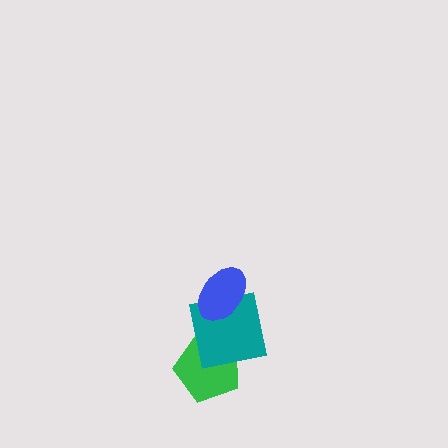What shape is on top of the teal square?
The blue ellipse is on top of the teal square.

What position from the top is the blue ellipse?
The blue ellipse is 1st from the top.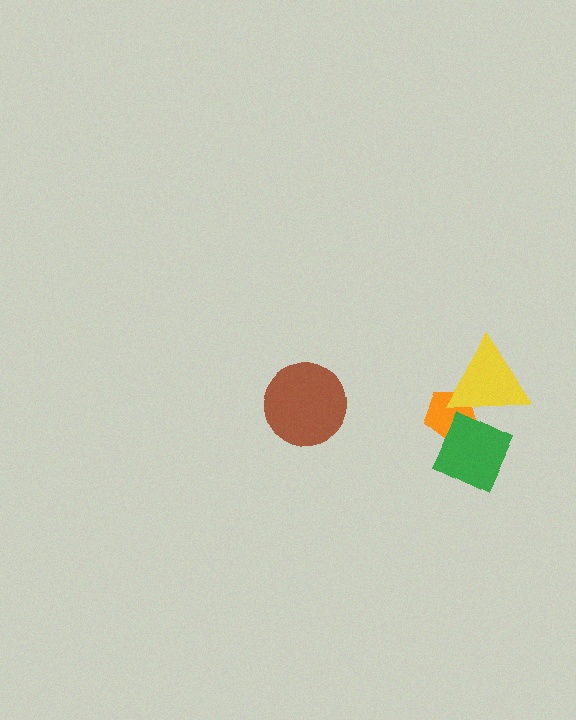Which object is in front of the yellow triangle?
The green diamond is in front of the yellow triangle.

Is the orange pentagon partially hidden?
Yes, it is partially covered by another shape.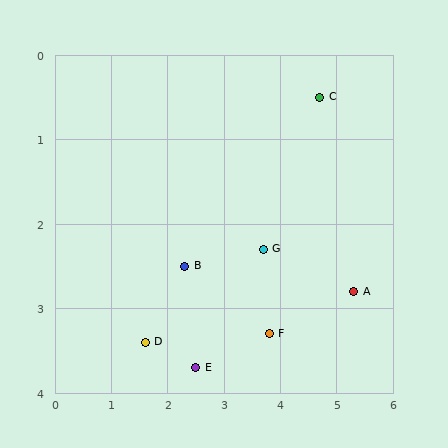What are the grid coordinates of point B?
Point B is at approximately (2.3, 2.5).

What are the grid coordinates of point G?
Point G is at approximately (3.7, 2.3).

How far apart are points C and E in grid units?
Points C and E are about 3.9 grid units apart.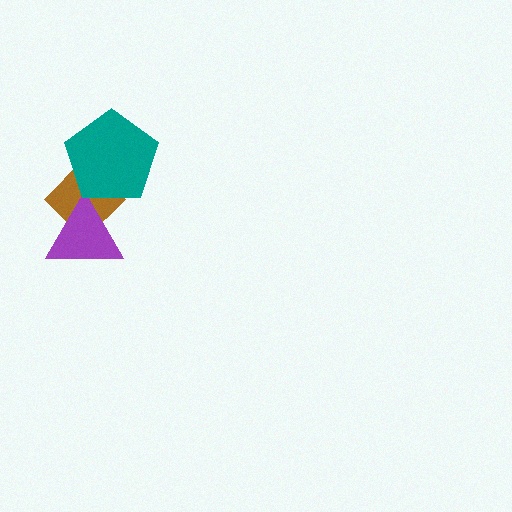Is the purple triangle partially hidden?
Yes, it is partially covered by another shape.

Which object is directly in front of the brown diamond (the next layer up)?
The purple triangle is directly in front of the brown diamond.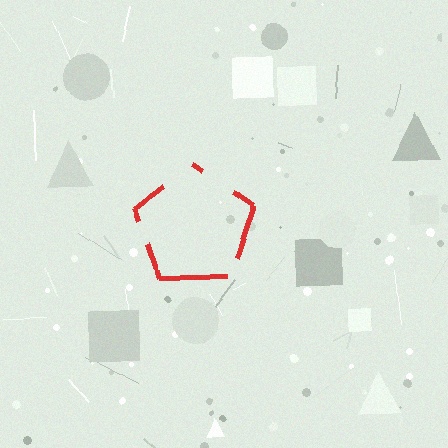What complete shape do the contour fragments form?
The contour fragments form a pentagon.